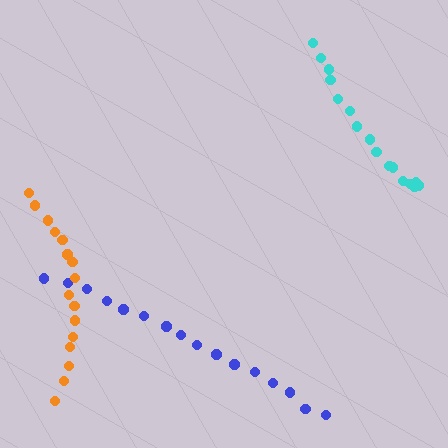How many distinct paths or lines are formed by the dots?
There are 3 distinct paths.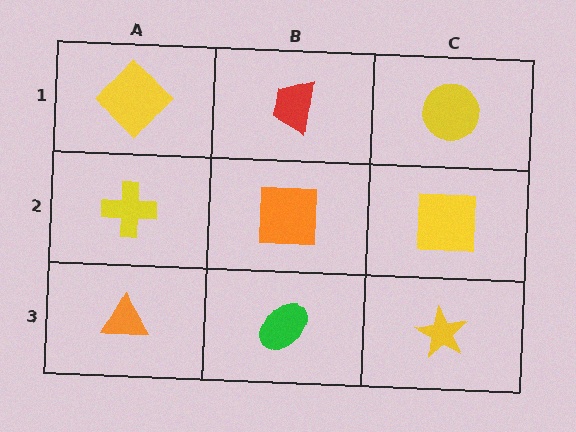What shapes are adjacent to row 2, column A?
A yellow diamond (row 1, column A), an orange triangle (row 3, column A), an orange square (row 2, column B).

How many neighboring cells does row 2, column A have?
3.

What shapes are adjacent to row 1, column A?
A yellow cross (row 2, column A), a red trapezoid (row 1, column B).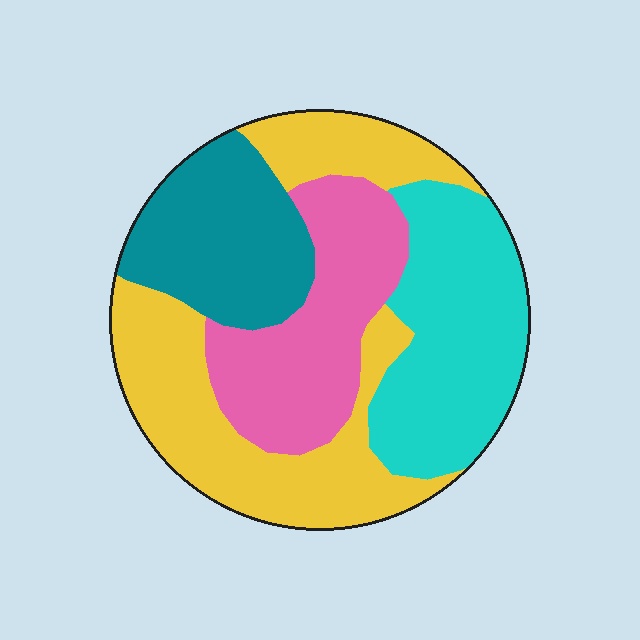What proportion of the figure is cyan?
Cyan takes up about one quarter (1/4) of the figure.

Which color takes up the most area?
Yellow, at roughly 35%.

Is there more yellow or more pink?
Yellow.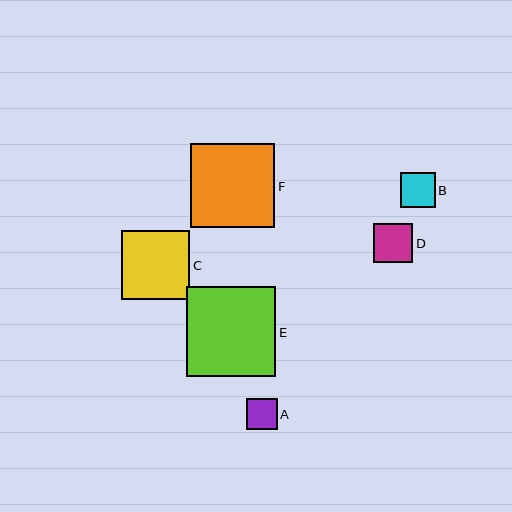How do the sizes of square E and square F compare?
Square E and square F are approximately the same size.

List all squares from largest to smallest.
From largest to smallest: E, F, C, D, B, A.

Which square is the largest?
Square E is the largest with a size of approximately 90 pixels.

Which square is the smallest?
Square A is the smallest with a size of approximately 31 pixels.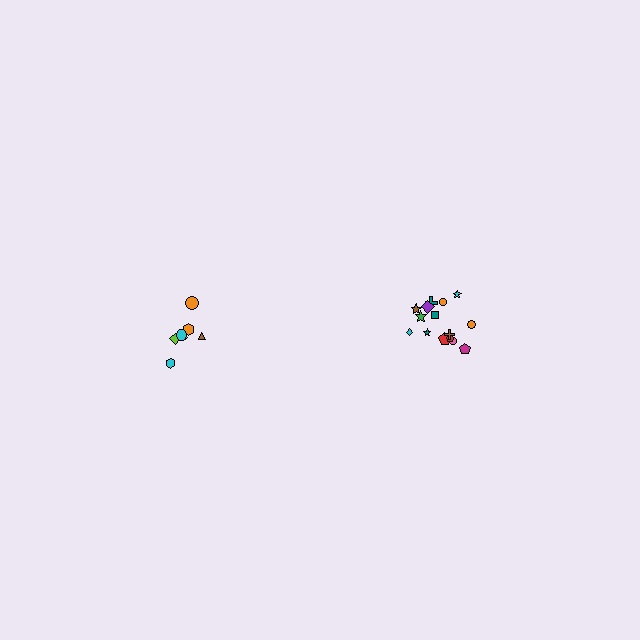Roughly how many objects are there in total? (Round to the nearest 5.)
Roughly 20 objects in total.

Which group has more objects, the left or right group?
The right group.